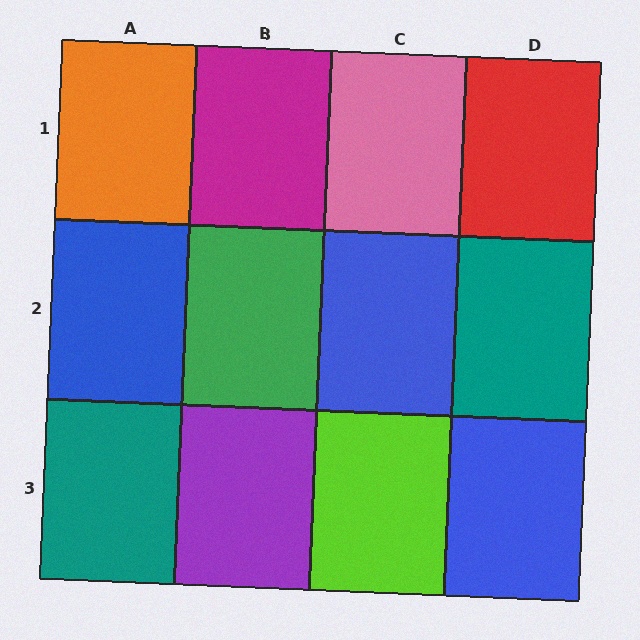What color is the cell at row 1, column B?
Magenta.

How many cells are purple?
1 cell is purple.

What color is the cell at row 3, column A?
Teal.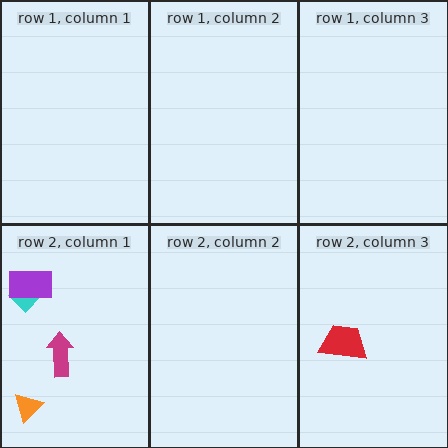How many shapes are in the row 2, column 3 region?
1.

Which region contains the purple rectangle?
The row 2, column 1 region.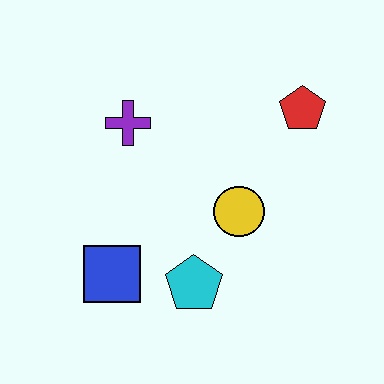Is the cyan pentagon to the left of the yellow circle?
Yes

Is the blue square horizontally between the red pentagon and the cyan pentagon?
No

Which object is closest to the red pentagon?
The yellow circle is closest to the red pentagon.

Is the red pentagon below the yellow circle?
No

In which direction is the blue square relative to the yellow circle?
The blue square is to the left of the yellow circle.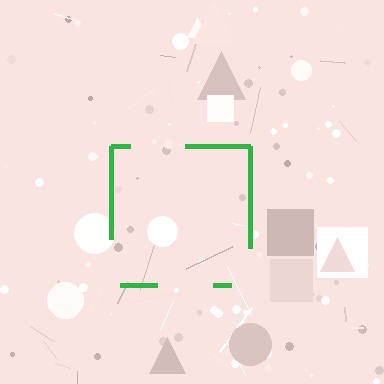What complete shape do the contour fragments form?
The contour fragments form a square.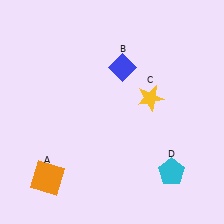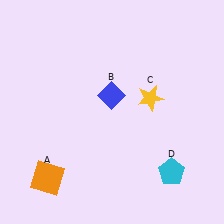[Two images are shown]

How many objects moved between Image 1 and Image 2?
1 object moved between the two images.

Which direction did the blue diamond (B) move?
The blue diamond (B) moved down.